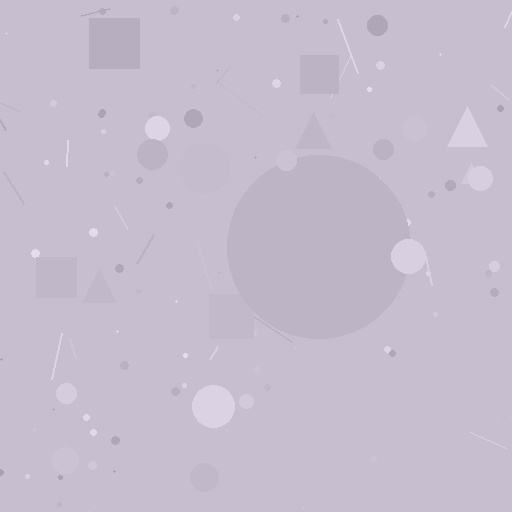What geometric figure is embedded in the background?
A circle is embedded in the background.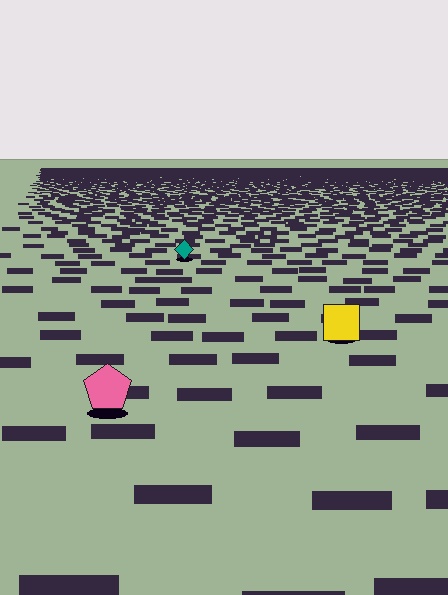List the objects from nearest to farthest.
From nearest to farthest: the pink pentagon, the yellow square, the teal diamond.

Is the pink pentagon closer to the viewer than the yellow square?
Yes. The pink pentagon is closer — you can tell from the texture gradient: the ground texture is coarser near it.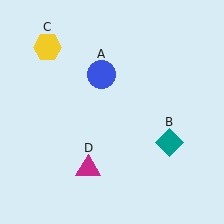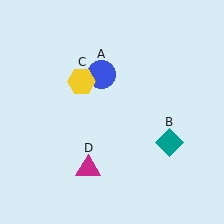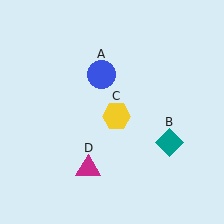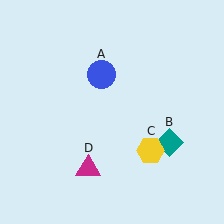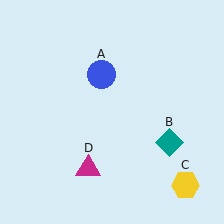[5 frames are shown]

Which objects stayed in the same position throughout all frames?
Blue circle (object A) and teal diamond (object B) and magenta triangle (object D) remained stationary.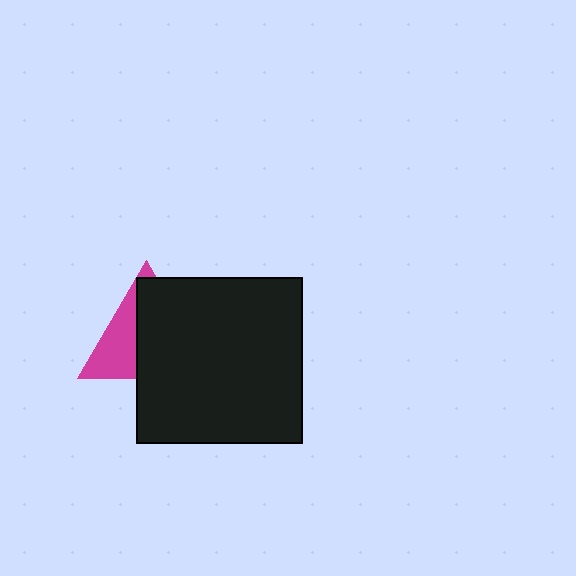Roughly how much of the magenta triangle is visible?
A small part of it is visible (roughly 38%).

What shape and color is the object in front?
The object in front is a black square.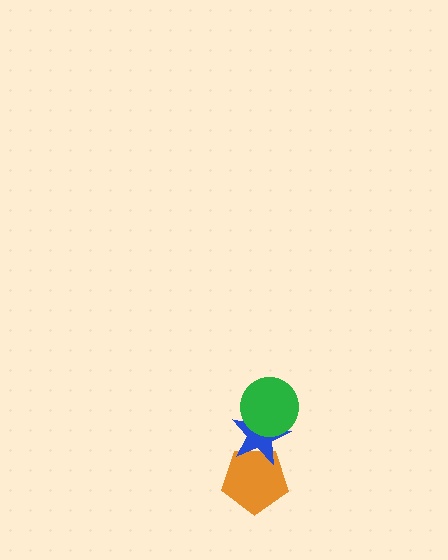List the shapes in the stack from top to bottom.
From top to bottom: the green circle, the blue star, the orange pentagon.